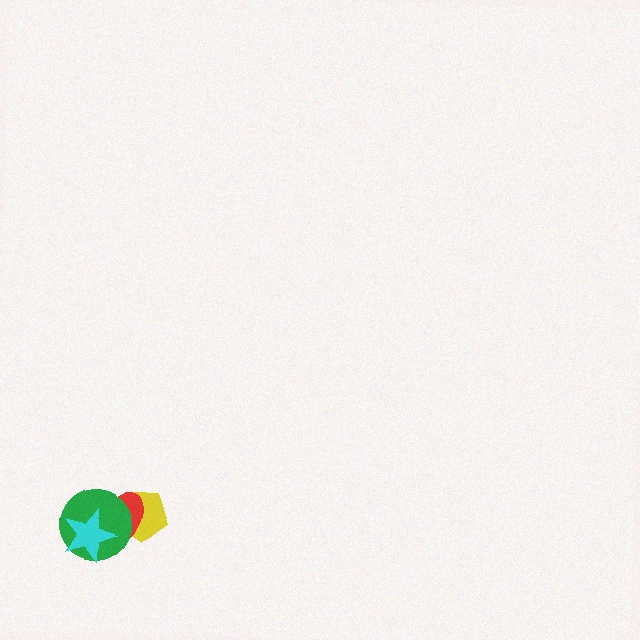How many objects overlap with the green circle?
3 objects overlap with the green circle.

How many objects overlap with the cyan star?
2 objects overlap with the cyan star.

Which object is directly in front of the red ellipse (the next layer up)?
The green circle is directly in front of the red ellipse.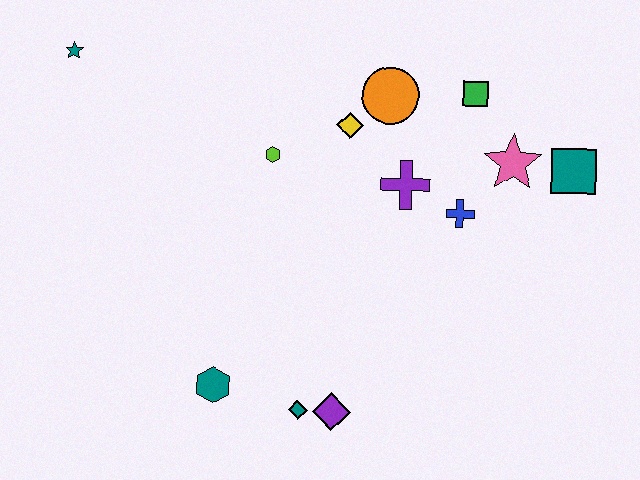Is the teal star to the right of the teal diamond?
No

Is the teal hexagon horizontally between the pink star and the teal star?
Yes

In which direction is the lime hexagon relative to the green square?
The lime hexagon is to the left of the green square.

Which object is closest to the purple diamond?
The teal diamond is closest to the purple diamond.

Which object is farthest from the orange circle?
The teal hexagon is farthest from the orange circle.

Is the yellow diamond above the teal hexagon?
Yes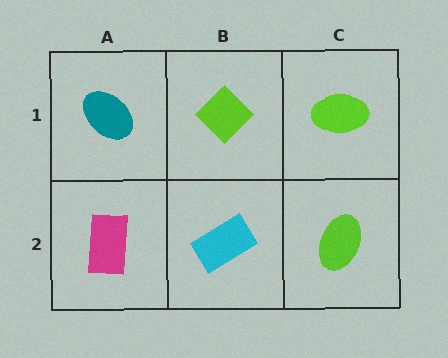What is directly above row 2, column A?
A teal ellipse.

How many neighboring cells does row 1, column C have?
2.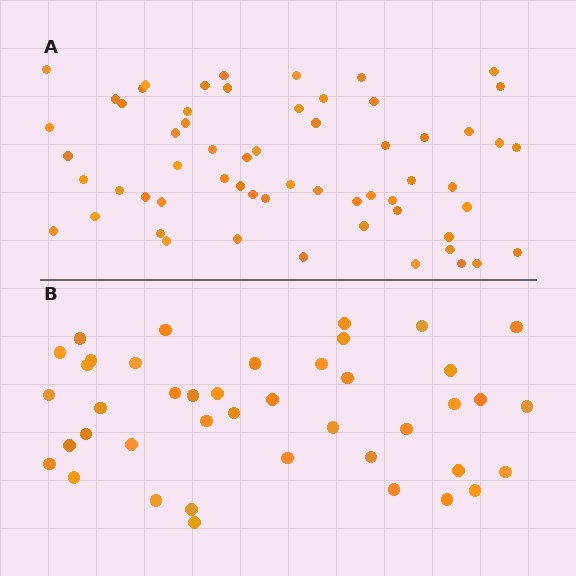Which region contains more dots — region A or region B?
Region A (the top region) has more dots.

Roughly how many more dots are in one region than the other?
Region A has approximately 20 more dots than region B.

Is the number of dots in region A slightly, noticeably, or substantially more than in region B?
Region A has noticeably more, but not dramatically so. The ratio is roughly 1.4 to 1.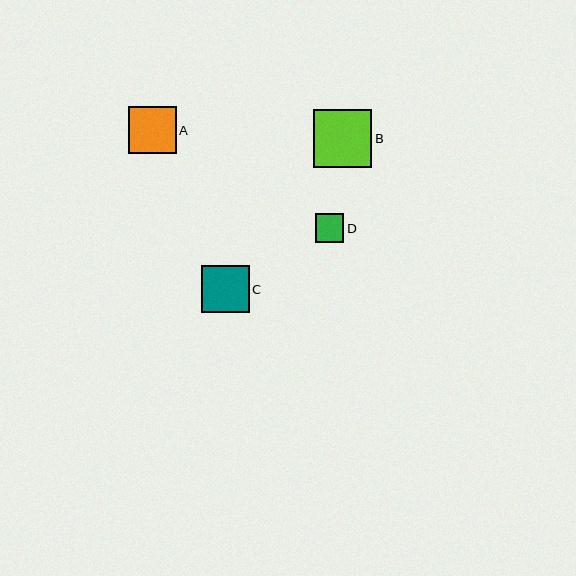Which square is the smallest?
Square D is the smallest with a size of approximately 29 pixels.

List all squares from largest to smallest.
From largest to smallest: B, C, A, D.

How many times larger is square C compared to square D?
Square C is approximately 1.7 times the size of square D.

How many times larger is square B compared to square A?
Square B is approximately 1.2 times the size of square A.